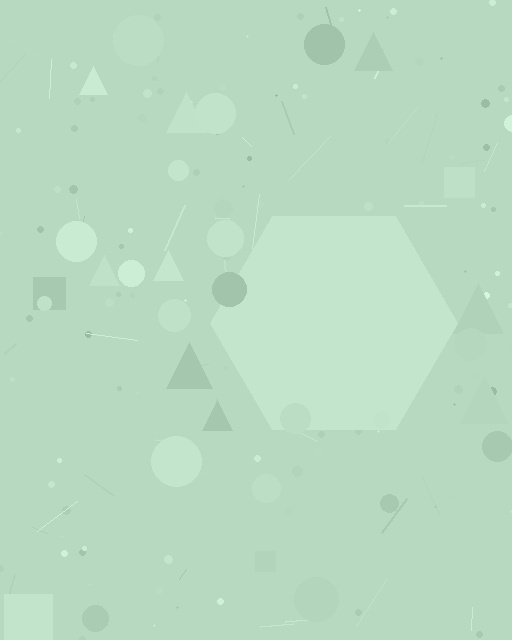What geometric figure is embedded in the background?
A hexagon is embedded in the background.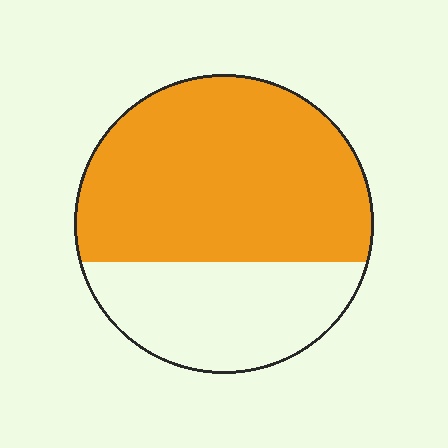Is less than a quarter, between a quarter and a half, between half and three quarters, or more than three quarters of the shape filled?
Between half and three quarters.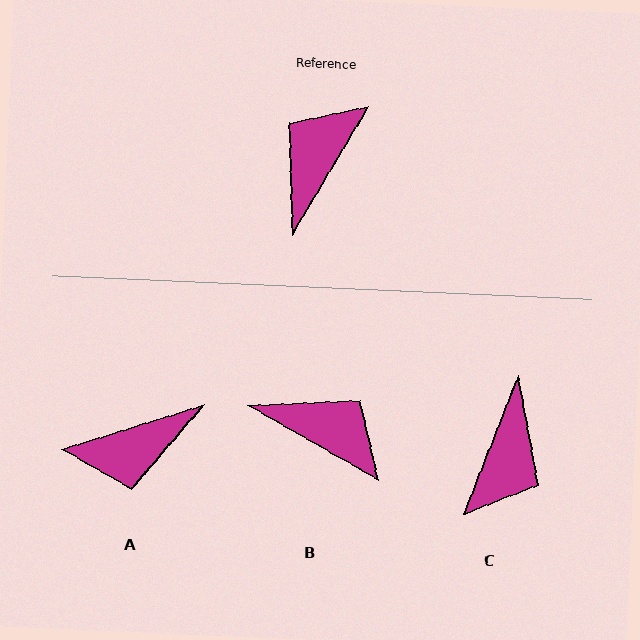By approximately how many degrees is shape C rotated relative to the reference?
Approximately 171 degrees clockwise.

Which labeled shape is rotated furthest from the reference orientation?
C, about 171 degrees away.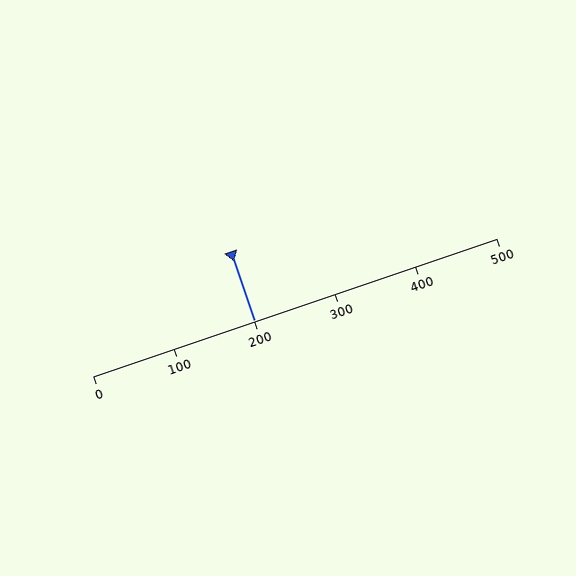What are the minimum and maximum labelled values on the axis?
The axis runs from 0 to 500.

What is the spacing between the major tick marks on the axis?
The major ticks are spaced 100 apart.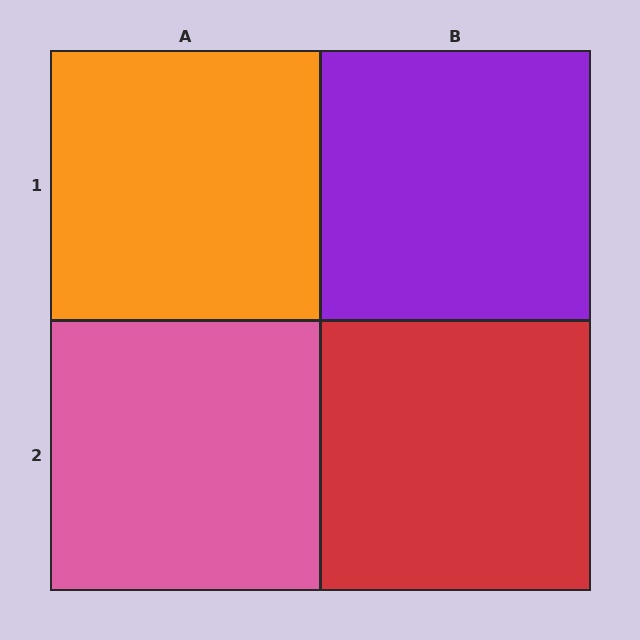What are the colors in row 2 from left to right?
Pink, red.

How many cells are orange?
1 cell is orange.